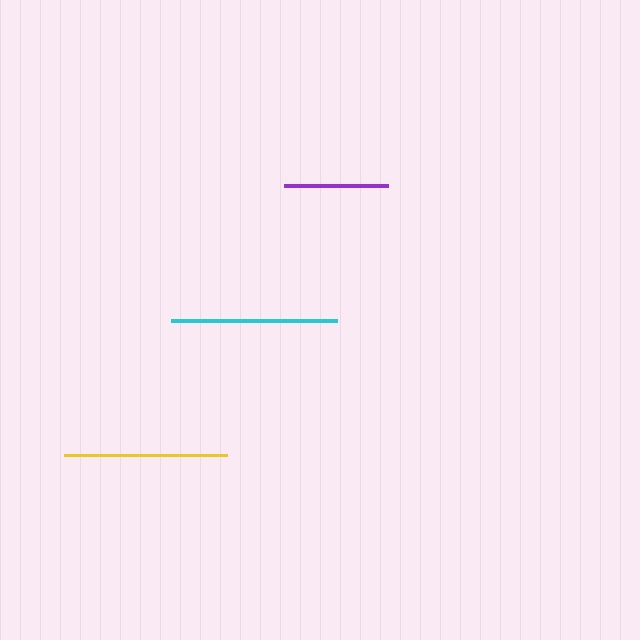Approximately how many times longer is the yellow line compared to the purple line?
The yellow line is approximately 1.6 times the length of the purple line.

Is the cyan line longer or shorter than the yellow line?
The cyan line is longer than the yellow line.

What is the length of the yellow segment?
The yellow segment is approximately 163 pixels long.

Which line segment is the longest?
The cyan line is the longest at approximately 166 pixels.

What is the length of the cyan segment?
The cyan segment is approximately 166 pixels long.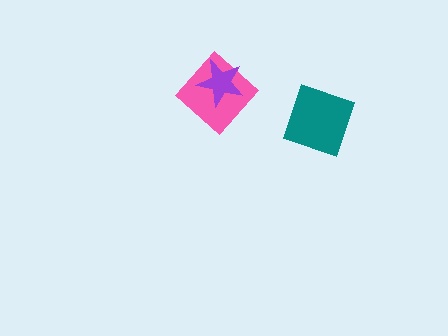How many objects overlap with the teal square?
0 objects overlap with the teal square.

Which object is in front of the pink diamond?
The purple star is in front of the pink diamond.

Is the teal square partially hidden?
No, no other shape covers it.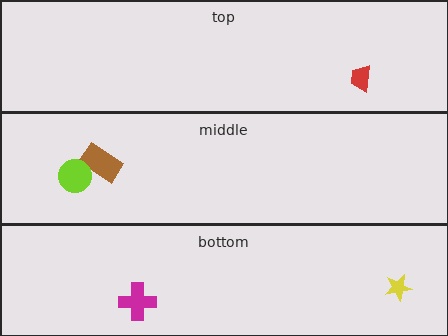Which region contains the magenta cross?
The bottom region.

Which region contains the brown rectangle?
The middle region.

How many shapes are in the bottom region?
2.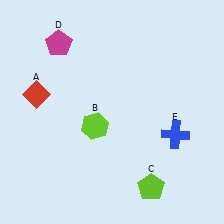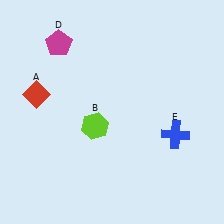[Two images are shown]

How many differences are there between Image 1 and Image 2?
There is 1 difference between the two images.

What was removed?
The lime pentagon (C) was removed in Image 2.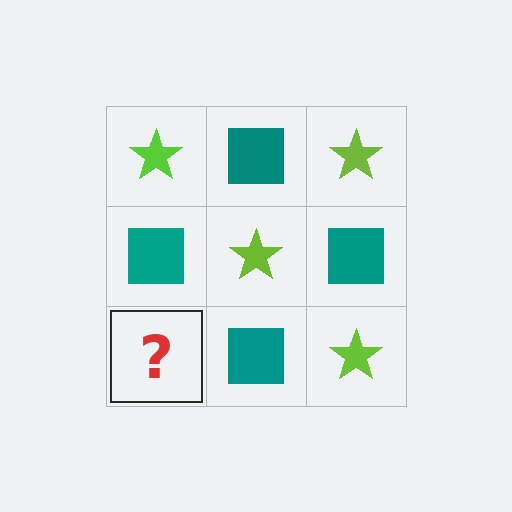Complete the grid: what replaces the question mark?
The question mark should be replaced with a lime star.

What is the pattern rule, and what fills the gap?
The rule is that it alternates lime star and teal square in a checkerboard pattern. The gap should be filled with a lime star.